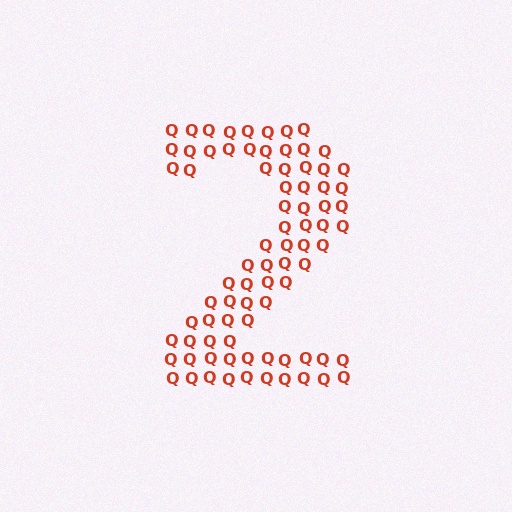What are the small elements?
The small elements are letter Q's.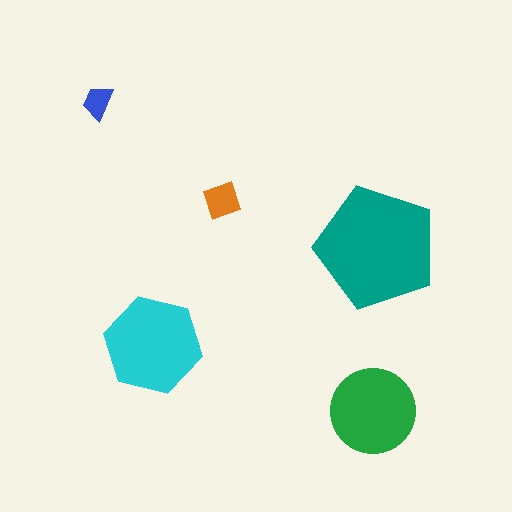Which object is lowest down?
The green circle is bottommost.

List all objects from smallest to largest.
The blue trapezoid, the orange diamond, the green circle, the cyan hexagon, the teal pentagon.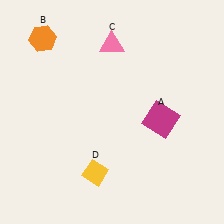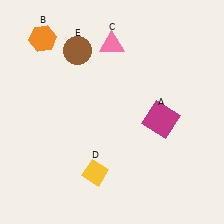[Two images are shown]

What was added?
A brown circle (E) was added in Image 2.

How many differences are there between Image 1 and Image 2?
There is 1 difference between the two images.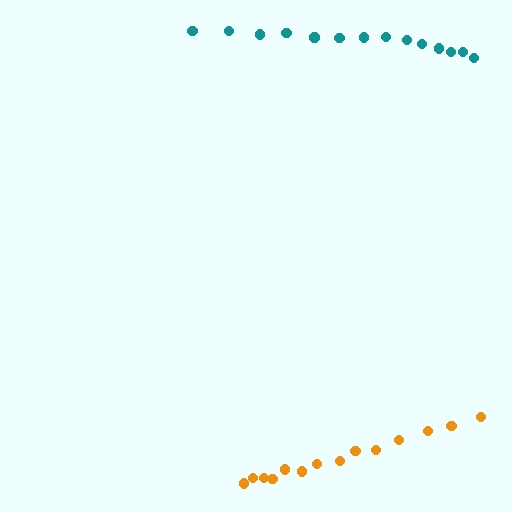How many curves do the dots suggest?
There are 2 distinct paths.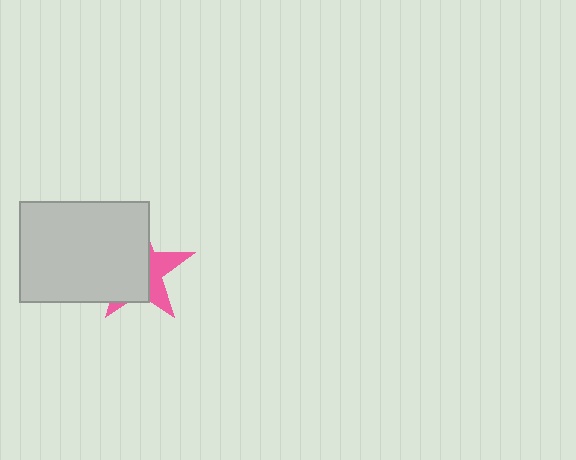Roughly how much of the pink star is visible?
A small part of it is visible (roughly 36%).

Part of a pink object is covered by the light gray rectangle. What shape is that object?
It is a star.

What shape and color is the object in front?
The object in front is a light gray rectangle.